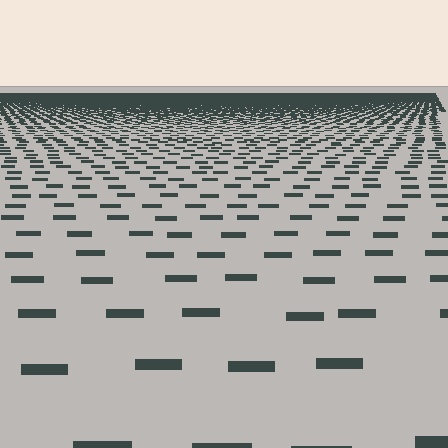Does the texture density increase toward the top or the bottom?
Density increases toward the top.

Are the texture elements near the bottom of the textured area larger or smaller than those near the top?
Larger. Near the bottom, elements are closer to the viewer and appear at a bigger on-screen size.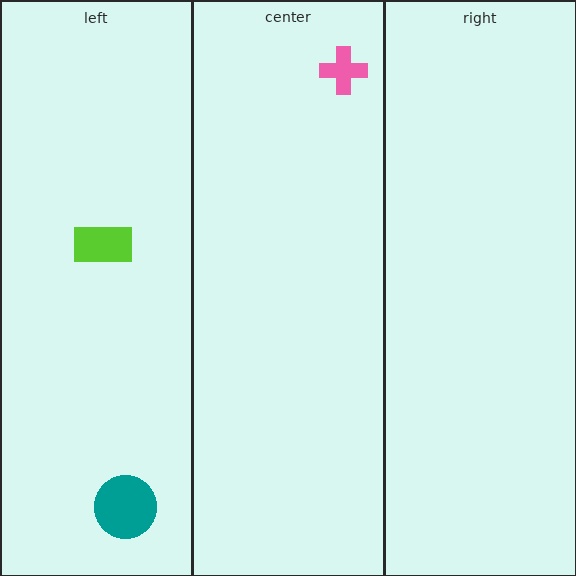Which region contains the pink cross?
The center region.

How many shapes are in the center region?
1.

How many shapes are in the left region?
2.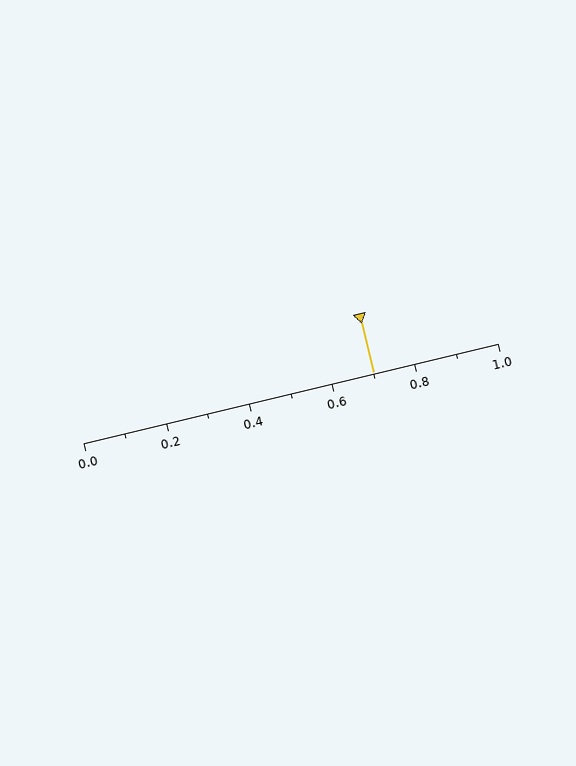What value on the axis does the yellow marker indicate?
The marker indicates approximately 0.7.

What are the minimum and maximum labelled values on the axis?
The axis runs from 0.0 to 1.0.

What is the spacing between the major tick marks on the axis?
The major ticks are spaced 0.2 apart.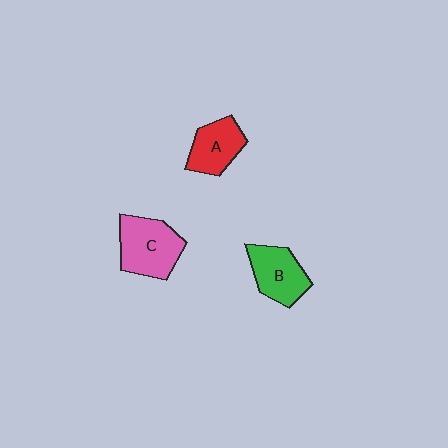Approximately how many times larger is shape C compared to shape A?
Approximately 1.4 times.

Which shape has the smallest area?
Shape A (red).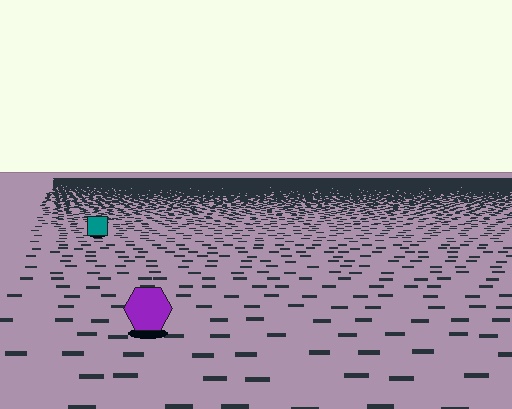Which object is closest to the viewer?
The purple hexagon is closest. The texture marks near it are larger and more spread out.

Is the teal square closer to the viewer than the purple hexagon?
No. The purple hexagon is closer — you can tell from the texture gradient: the ground texture is coarser near it.